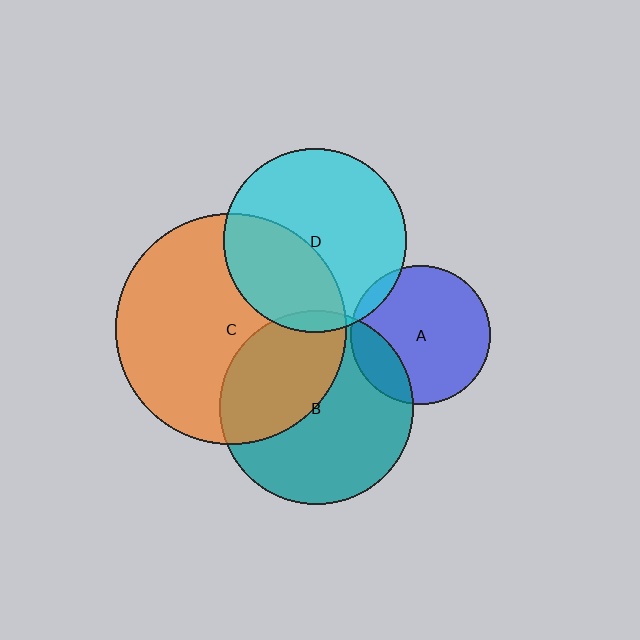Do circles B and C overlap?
Yes.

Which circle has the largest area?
Circle C (orange).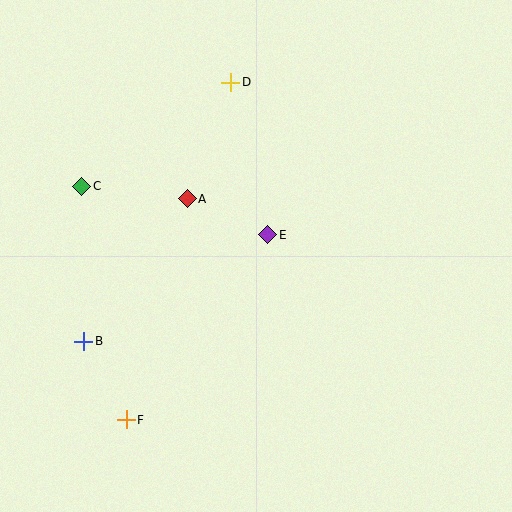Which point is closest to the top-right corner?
Point D is closest to the top-right corner.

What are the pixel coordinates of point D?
Point D is at (230, 82).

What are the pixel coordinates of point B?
Point B is at (84, 341).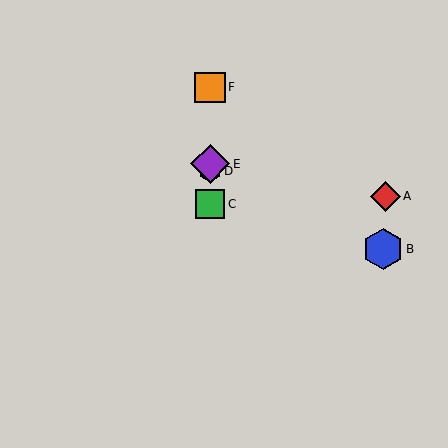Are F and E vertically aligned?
Yes, both are at x≈210.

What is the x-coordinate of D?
Object D is at x≈210.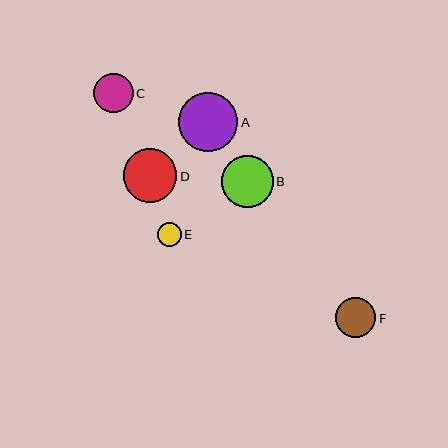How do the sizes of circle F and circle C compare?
Circle F and circle C are approximately the same size.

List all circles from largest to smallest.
From largest to smallest: A, D, B, F, C, E.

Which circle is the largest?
Circle A is the largest with a size of approximately 59 pixels.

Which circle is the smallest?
Circle E is the smallest with a size of approximately 23 pixels.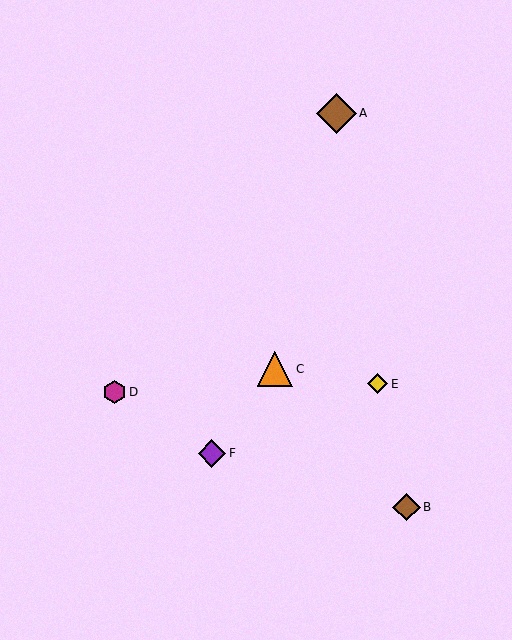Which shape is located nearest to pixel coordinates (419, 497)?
The brown diamond (labeled B) at (406, 507) is nearest to that location.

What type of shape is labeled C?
Shape C is an orange triangle.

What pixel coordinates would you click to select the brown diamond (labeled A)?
Click at (337, 113) to select the brown diamond A.